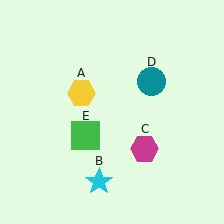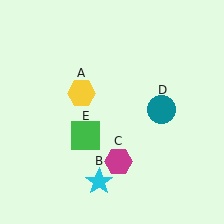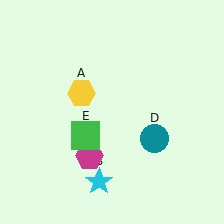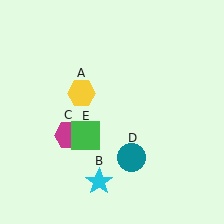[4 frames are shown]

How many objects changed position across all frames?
2 objects changed position: magenta hexagon (object C), teal circle (object D).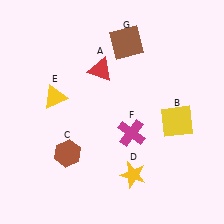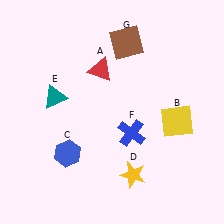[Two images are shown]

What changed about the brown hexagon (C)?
In Image 1, C is brown. In Image 2, it changed to blue.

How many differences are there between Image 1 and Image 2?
There are 3 differences between the two images.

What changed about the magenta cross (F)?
In Image 1, F is magenta. In Image 2, it changed to blue.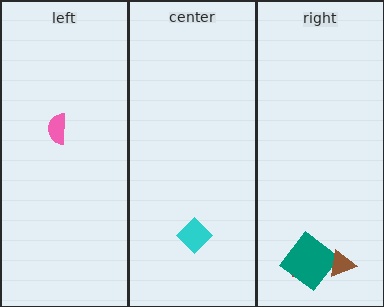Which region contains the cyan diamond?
The center region.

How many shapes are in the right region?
3.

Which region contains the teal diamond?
The right region.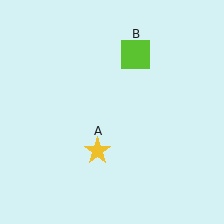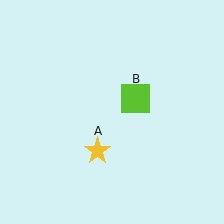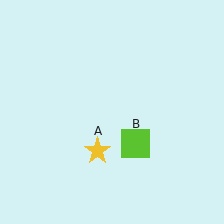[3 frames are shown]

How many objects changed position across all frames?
1 object changed position: lime square (object B).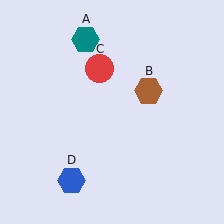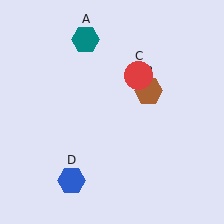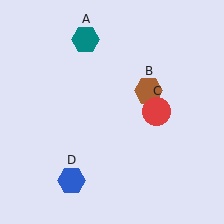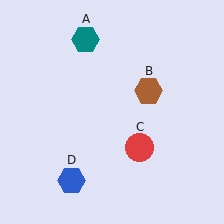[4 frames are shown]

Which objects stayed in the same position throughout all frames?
Teal hexagon (object A) and brown hexagon (object B) and blue hexagon (object D) remained stationary.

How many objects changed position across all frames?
1 object changed position: red circle (object C).